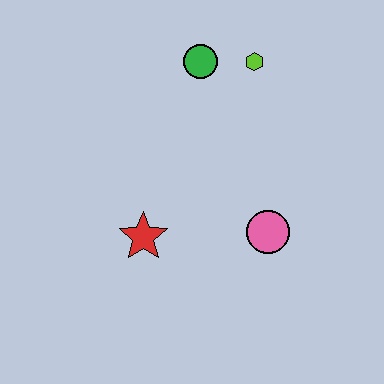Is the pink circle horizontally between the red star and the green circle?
No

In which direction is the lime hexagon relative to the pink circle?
The lime hexagon is above the pink circle.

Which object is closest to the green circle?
The lime hexagon is closest to the green circle.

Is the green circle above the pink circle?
Yes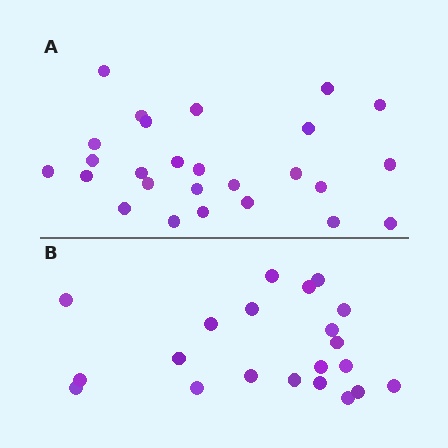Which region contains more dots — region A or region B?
Region A (the top region) has more dots.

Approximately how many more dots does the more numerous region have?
Region A has about 5 more dots than region B.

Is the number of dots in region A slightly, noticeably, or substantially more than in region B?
Region A has only slightly more — the two regions are fairly close. The ratio is roughly 1.2 to 1.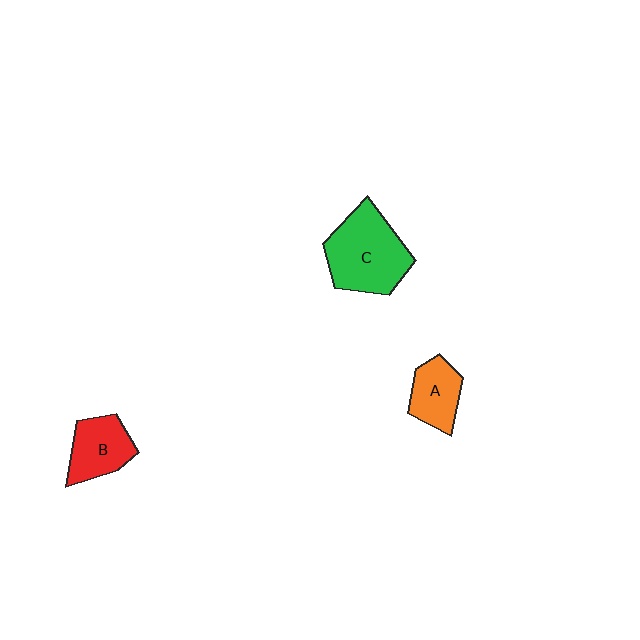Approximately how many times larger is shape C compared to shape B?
Approximately 1.7 times.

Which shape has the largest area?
Shape C (green).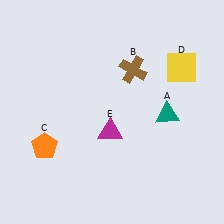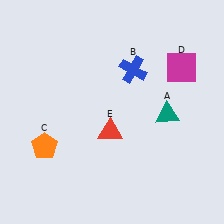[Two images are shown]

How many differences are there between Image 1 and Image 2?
There are 3 differences between the two images.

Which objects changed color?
B changed from brown to blue. D changed from yellow to magenta. E changed from magenta to red.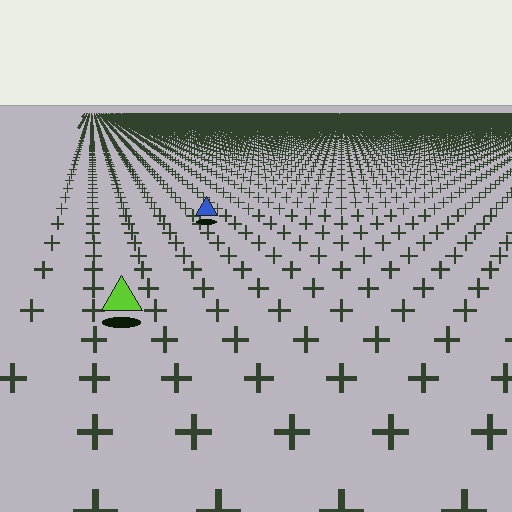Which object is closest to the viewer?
The lime triangle is closest. The texture marks near it are larger and more spread out.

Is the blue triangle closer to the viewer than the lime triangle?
No. The lime triangle is closer — you can tell from the texture gradient: the ground texture is coarser near it.